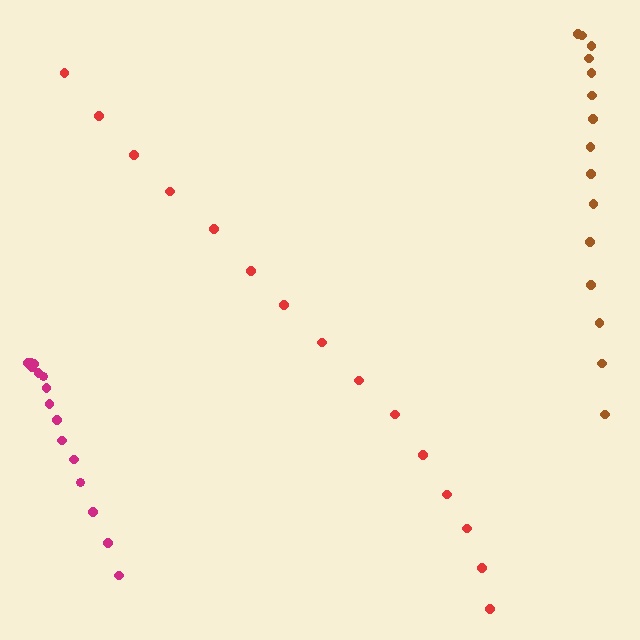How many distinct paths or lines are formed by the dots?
There are 3 distinct paths.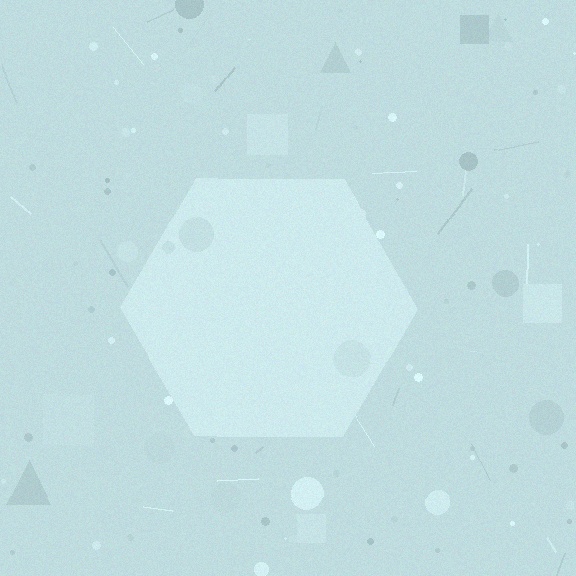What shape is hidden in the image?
A hexagon is hidden in the image.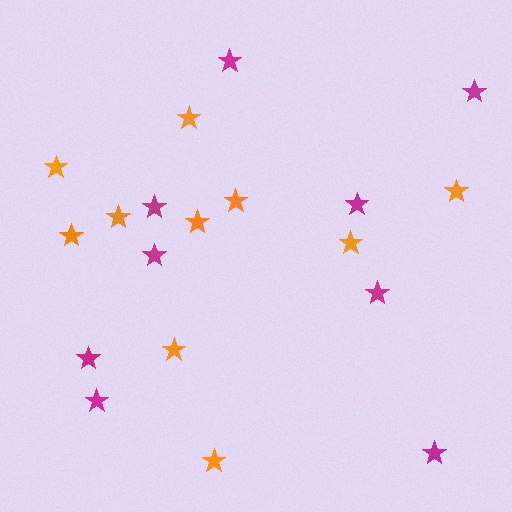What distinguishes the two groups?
There are 2 groups: one group of orange stars (10) and one group of magenta stars (9).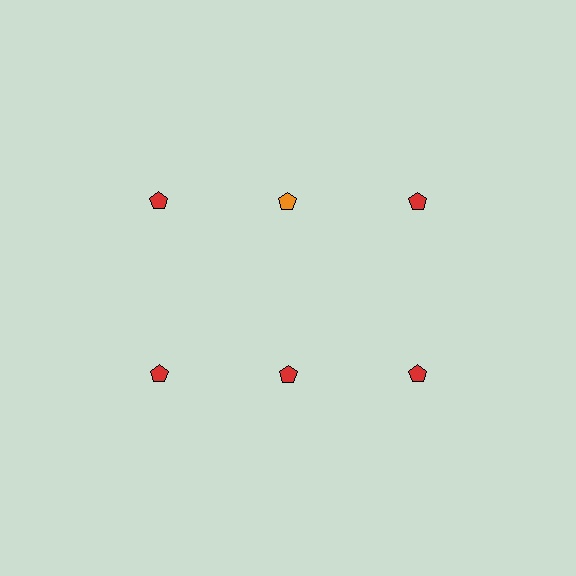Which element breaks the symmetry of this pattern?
The orange pentagon in the top row, second from left column breaks the symmetry. All other shapes are red pentagons.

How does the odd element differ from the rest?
It has a different color: orange instead of red.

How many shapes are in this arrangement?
There are 6 shapes arranged in a grid pattern.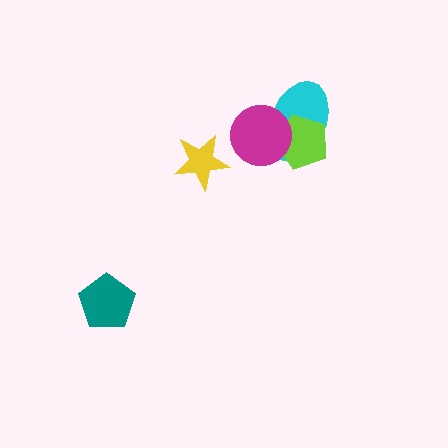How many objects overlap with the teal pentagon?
0 objects overlap with the teal pentagon.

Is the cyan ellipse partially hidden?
Yes, it is partially covered by another shape.